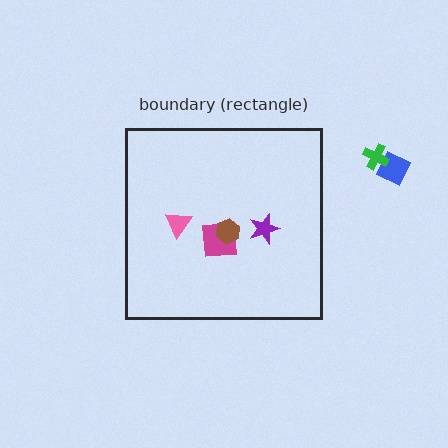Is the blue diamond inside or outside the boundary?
Outside.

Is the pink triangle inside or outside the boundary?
Inside.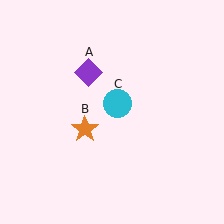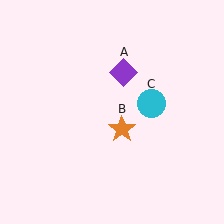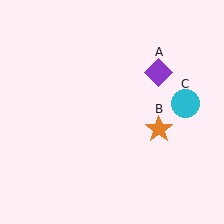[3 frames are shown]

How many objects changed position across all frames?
3 objects changed position: purple diamond (object A), orange star (object B), cyan circle (object C).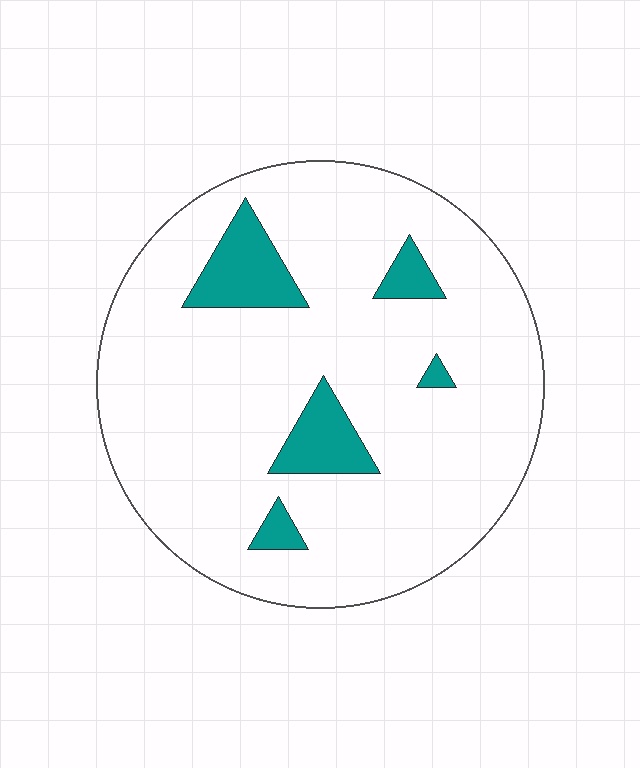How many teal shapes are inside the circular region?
5.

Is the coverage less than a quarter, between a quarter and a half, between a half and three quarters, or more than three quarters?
Less than a quarter.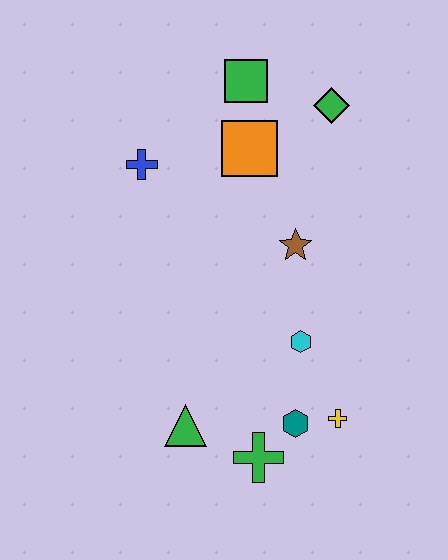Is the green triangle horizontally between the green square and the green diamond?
No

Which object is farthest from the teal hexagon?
The green square is farthest from the teal hexagon.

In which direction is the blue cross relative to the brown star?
The blue cross is to the left of the brown star.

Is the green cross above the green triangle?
No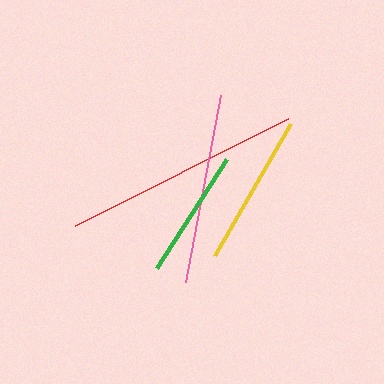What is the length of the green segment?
The green segment is approximately 129 pixels long.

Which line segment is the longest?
The red line is the longest at approximately 238 pixels.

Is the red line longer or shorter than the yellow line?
The red line is longer than the yellow line.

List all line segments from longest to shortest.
From longest to shortest: red, pink, yellow, green.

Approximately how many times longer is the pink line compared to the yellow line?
The pink line is approximately 1.2 times the length of the yellow line.